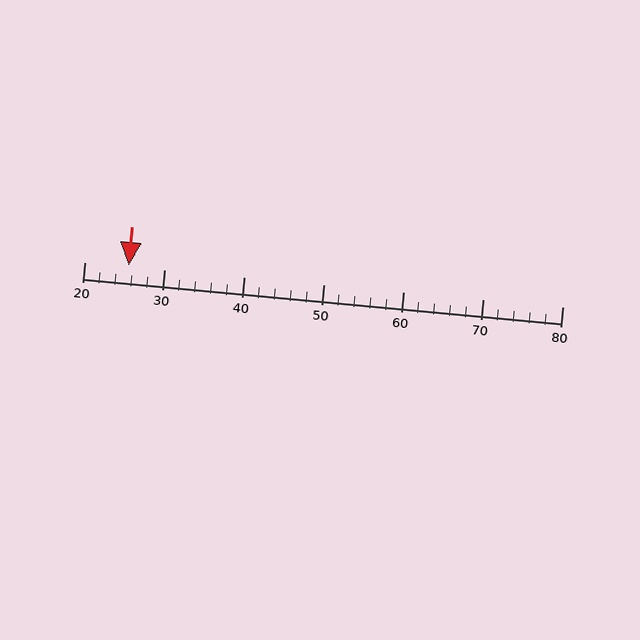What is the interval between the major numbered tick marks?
The major tick marks are spaced 10 units apart.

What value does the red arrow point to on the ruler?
The red arrow points to approximately 26.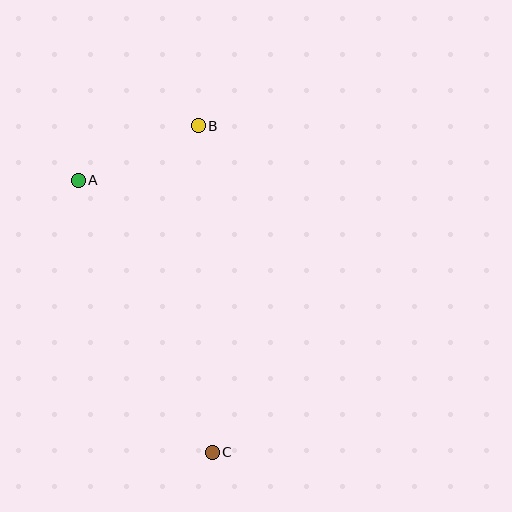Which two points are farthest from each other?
Points B and C are farthest from each other.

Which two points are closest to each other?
Points A and B are closest to each other.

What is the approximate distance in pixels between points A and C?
The distance between A and C is approximately 303 pixels.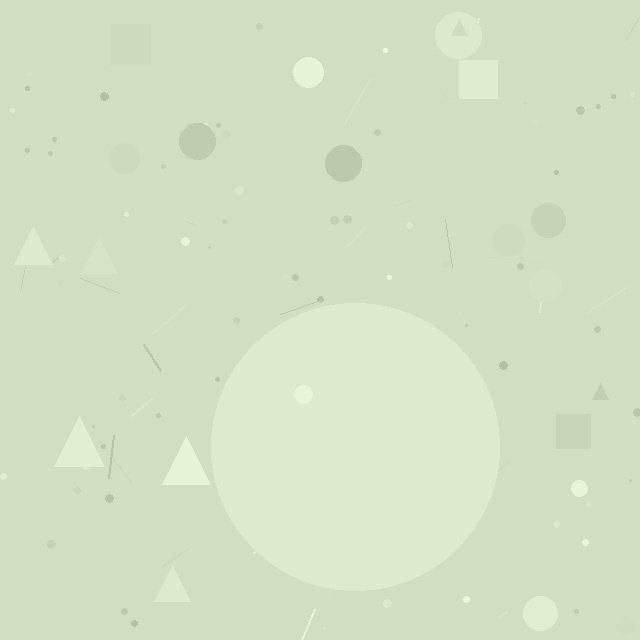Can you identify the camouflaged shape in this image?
The camouflaged shape is a circle.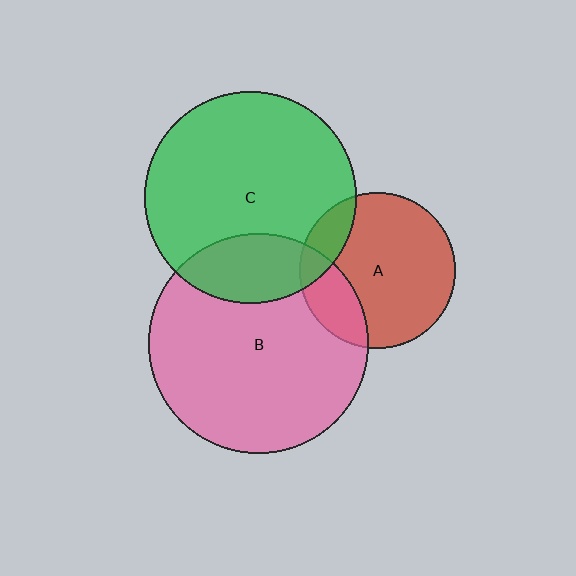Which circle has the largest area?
Circle B (pink).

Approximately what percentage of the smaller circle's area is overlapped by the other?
Approximately 20%.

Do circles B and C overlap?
Yes.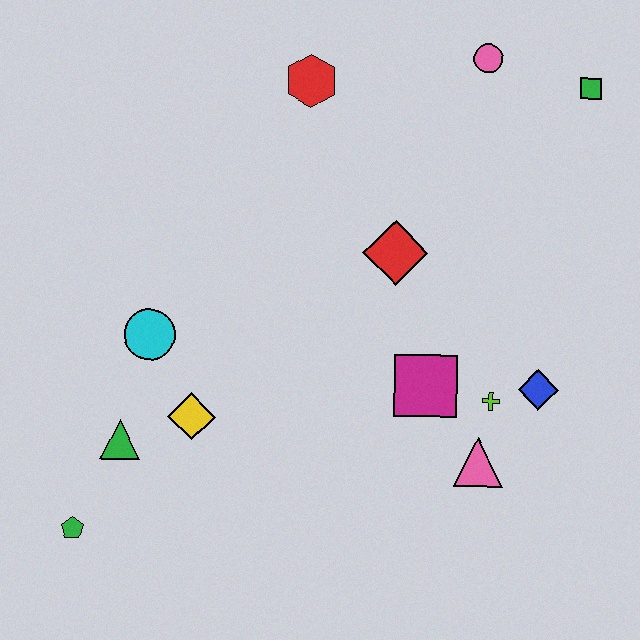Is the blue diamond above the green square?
No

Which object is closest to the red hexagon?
The pink circle is closest to the red hexagon.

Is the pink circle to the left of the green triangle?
No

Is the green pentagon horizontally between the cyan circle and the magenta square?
No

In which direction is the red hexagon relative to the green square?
The red hexagon is to the left of the green square.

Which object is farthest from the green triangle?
The green square is farthest from the green triangle.